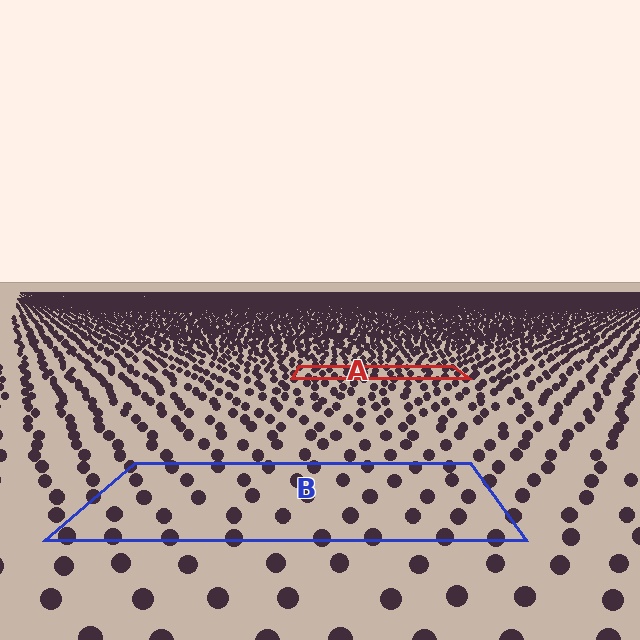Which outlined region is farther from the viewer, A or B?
Region A is farther from the viewer — the texture elements inside it appear smaller and more densely packed.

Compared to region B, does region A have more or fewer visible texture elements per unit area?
Region A has more texture elements per unit area — they are packed more densely because it is farther away.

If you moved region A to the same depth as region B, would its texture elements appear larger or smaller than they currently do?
They would appear larger. At a closer depth, the same texture elements are projected at a bigger on-screen size.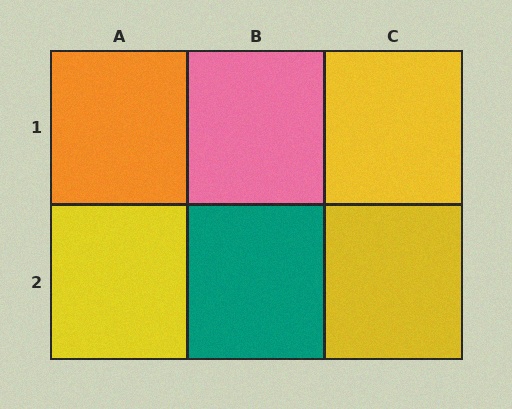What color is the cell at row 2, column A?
Yellow.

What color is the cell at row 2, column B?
Teal.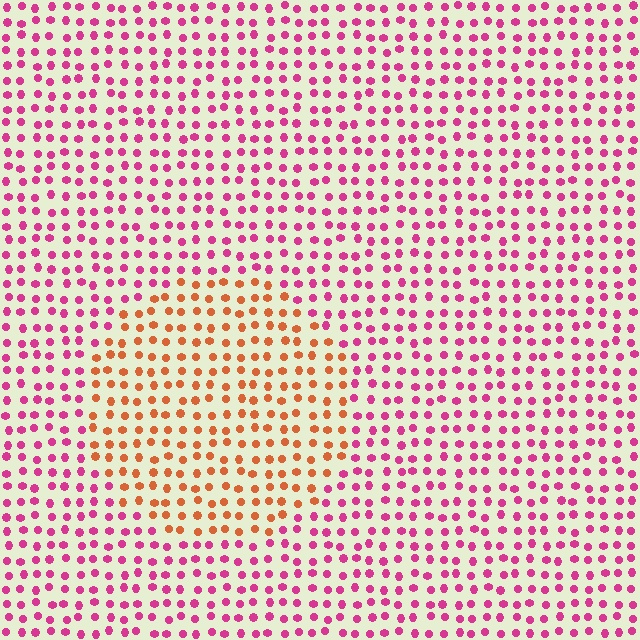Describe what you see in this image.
The image is filled with small magenta elements in a uniform arrangement. A circle-shaped region is visible where the elements are tinted to a slightly different hue, forming a subtle color boundary.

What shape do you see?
I see a circle.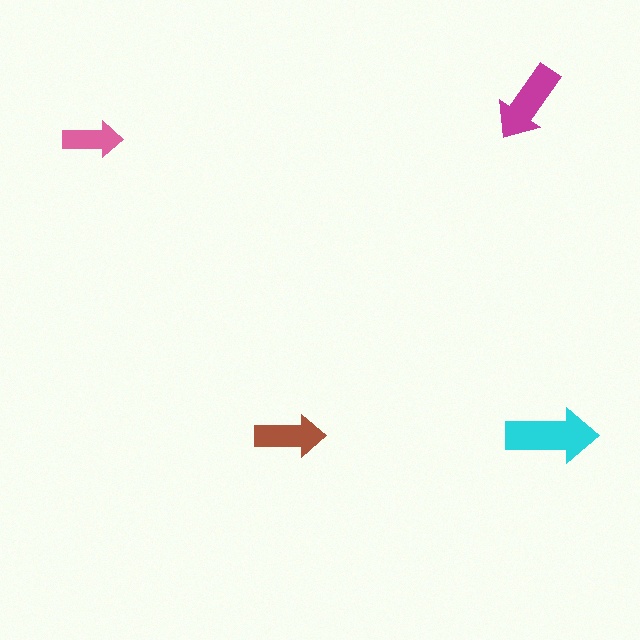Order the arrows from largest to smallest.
the cyan one, the magenta one, the brown one, the pink one.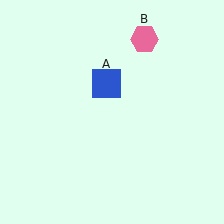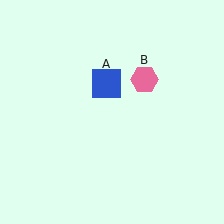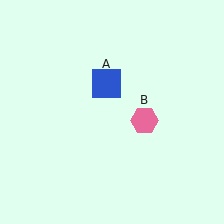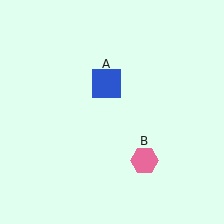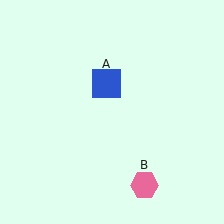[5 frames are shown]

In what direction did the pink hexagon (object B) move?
The pink hexagon (object B) moved down.